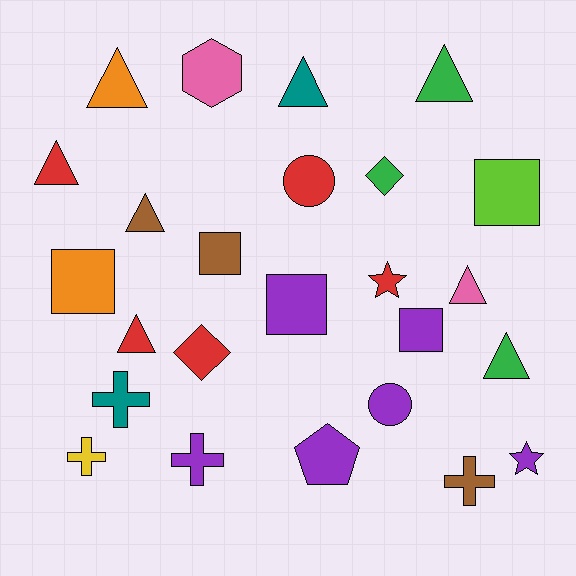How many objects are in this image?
There are 25 objects.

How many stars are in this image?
There are 2 stars.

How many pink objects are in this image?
There are 2 pink objects.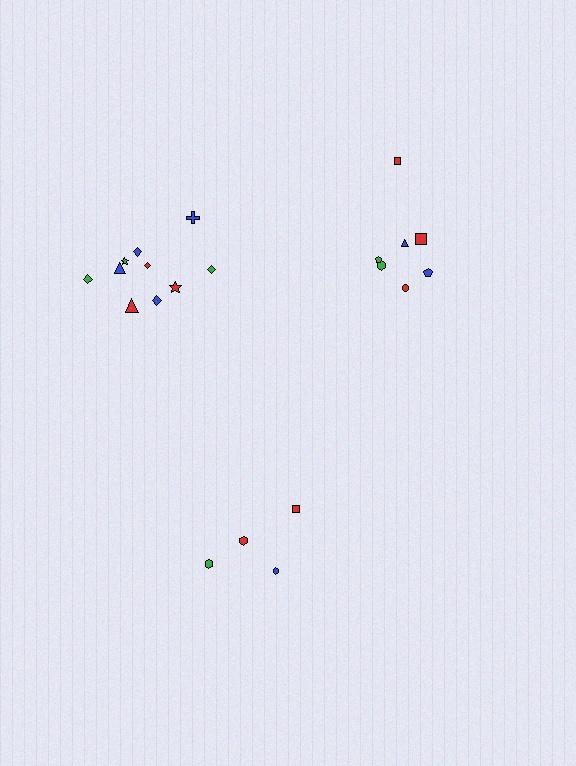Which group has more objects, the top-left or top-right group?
The top-left group.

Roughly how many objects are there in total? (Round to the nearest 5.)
Roughly 20 objects in total.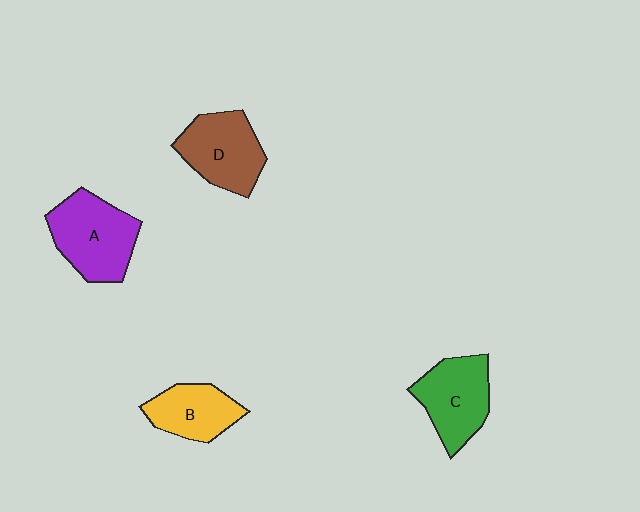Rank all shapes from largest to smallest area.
From largest to smallest: A (purple), D (brown), C (green), B (yellow).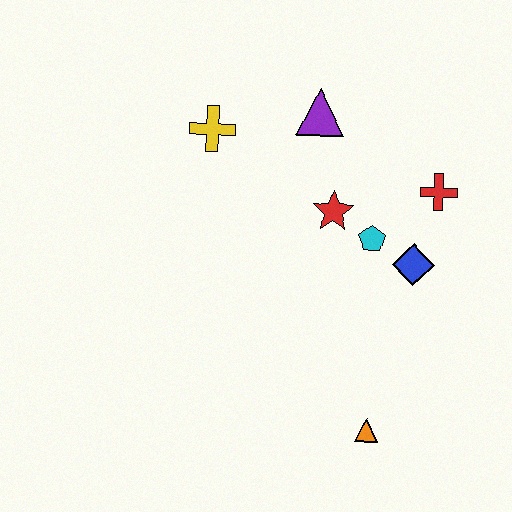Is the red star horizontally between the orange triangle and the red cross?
No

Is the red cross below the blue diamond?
No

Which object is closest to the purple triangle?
The red star is closest to the purple triangle.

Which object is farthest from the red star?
The orange triangle is farthest from the red star.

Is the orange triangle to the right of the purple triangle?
Yes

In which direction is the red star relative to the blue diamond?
The red star is to the left of the blue diamond.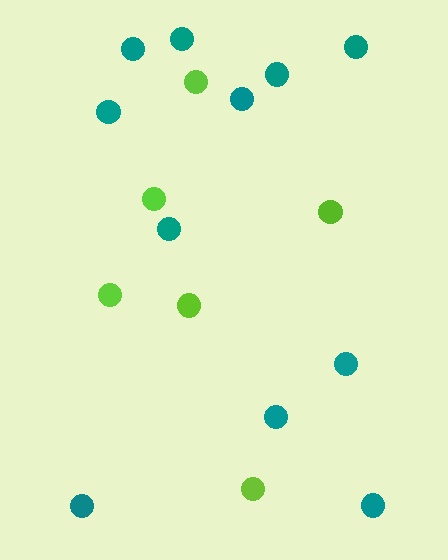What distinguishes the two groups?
There are 2 groups: one group of teal circles (11) and one group of lime circles (6).